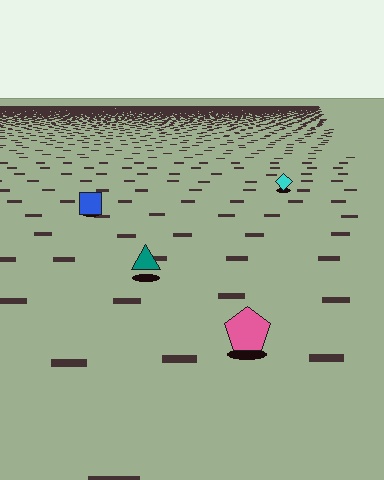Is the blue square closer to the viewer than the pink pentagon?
No. The pink pentagon is closer — you can tell from the texture gradient: the ground texture is coarser near it.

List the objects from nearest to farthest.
From nearest to farthest: the pink pentagon, the teal triangle, the blue square, the cyan diamond.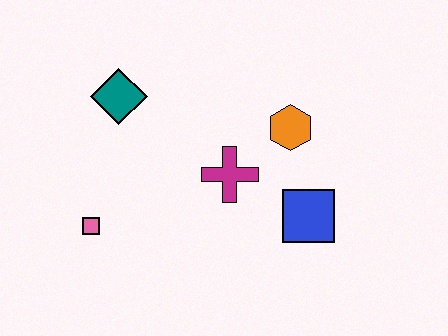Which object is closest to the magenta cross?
The orange hexagon is closest to the magenta cross.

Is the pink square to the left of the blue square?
Yes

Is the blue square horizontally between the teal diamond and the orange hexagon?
No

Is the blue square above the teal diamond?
No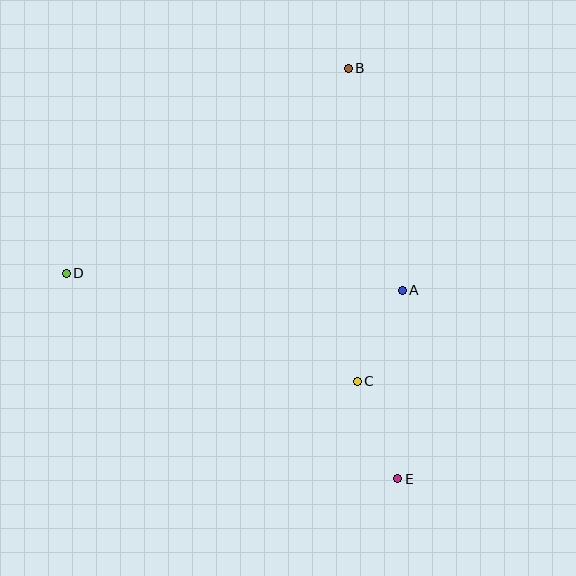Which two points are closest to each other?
Points A and C are closest to each other.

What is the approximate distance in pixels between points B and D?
The distance between B and D is approximately 349 pixels.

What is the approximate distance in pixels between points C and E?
The distance between C and E is approximately 105 pixels.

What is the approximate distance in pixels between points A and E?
The distance between A and E is approximately 188 pixels.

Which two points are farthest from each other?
Points B and E are farthest from each other.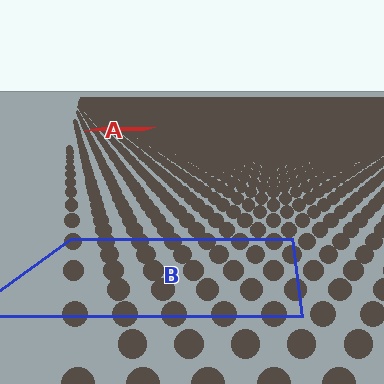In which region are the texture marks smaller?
The texture marks are smaller in region A, because it is farther away.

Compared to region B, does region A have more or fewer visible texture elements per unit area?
Region A has more texture elements per unit area — they are packed more densely because it is farther away.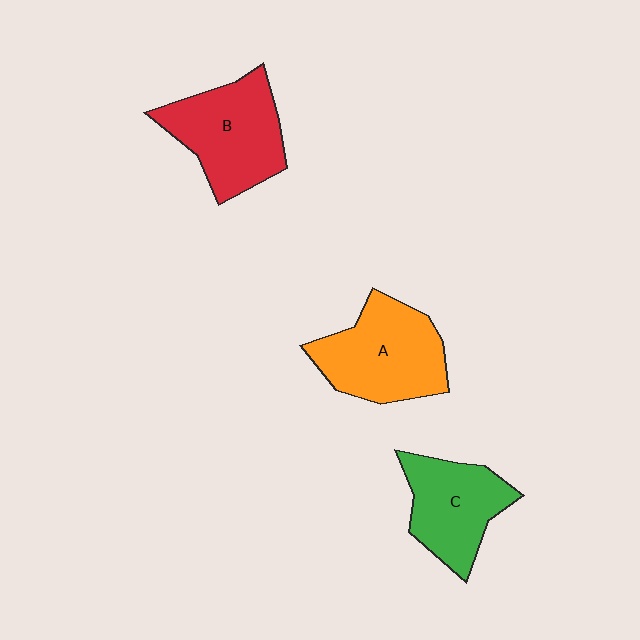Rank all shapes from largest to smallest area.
From largest to smallest: A (orange), B (red), C (green).